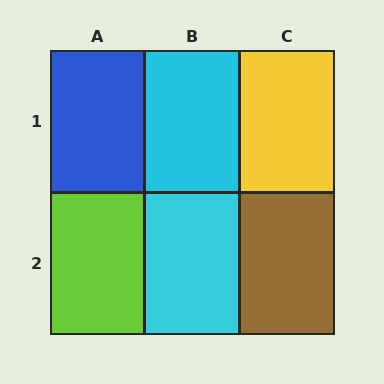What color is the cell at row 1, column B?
Cyan.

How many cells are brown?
1 cell is brown.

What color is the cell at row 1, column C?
Yellow.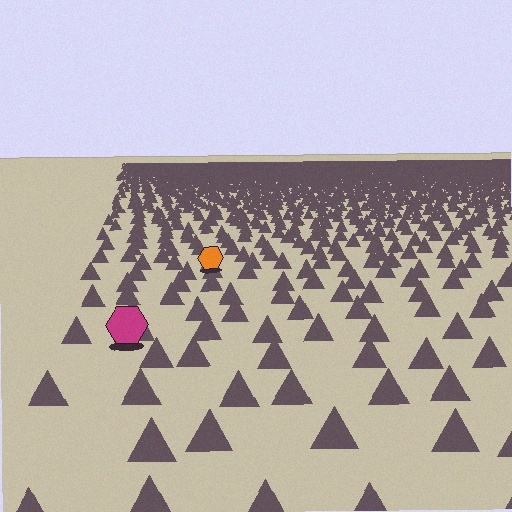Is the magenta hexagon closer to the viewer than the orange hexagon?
Yes. The magenta hexagon is closer — you can tell from the texture gradient: the ground texture is coarser near it.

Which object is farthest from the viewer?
The orange hexagon is farthest from the viewer. It appears smaller and the ground texture around it is denser.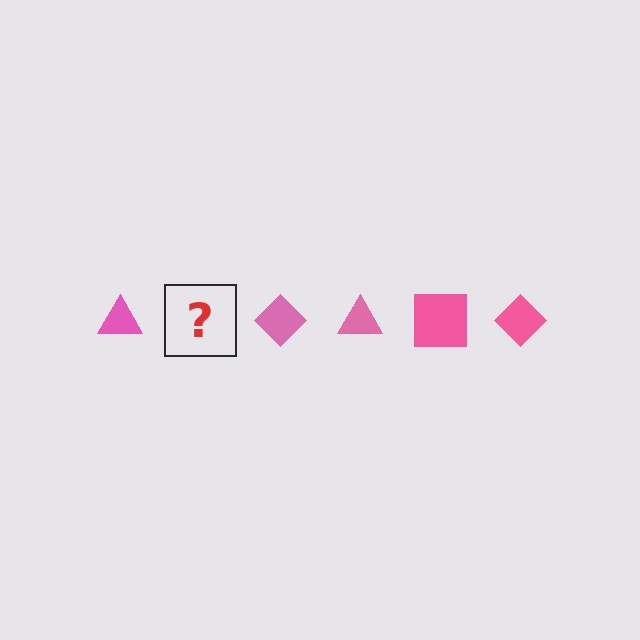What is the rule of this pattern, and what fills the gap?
The rule is that the pattern cycles through triangle, square, diamond shapes in pink. The gap should be filled with a pink square.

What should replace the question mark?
The question mark should be replaced with a pink square.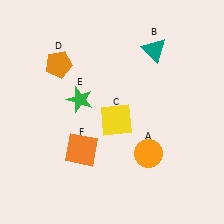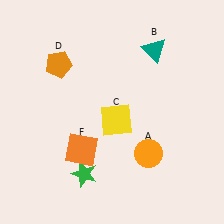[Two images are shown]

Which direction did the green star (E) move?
The green star (E) moved down.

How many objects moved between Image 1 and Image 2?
1 object moved between the two images.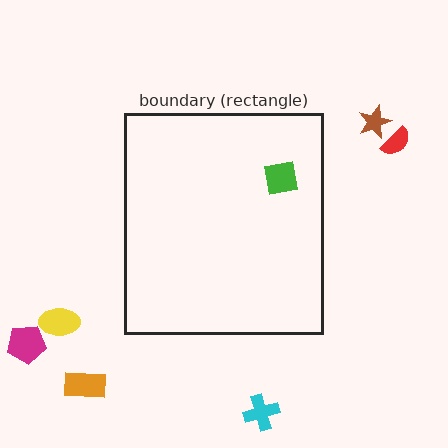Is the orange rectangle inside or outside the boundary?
Outside.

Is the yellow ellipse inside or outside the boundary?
Outside.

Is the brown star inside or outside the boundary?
Outside.